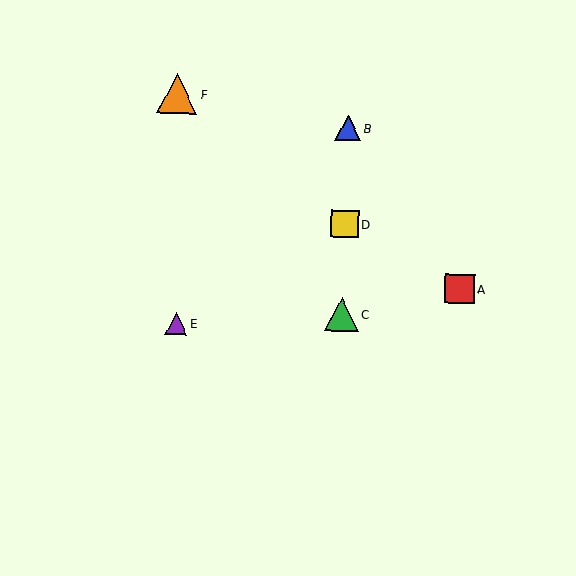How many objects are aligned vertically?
3 objects (B, C, D) are aligned vertically.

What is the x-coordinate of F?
Object F is at x≈177.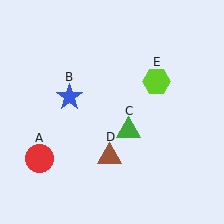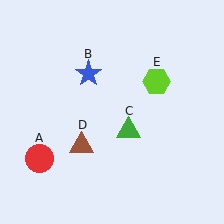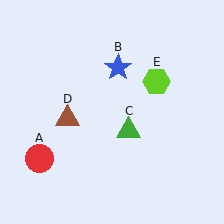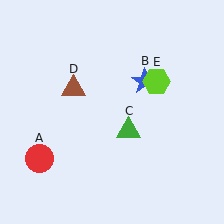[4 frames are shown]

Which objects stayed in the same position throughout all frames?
Red circle (object A) and green triangle (object C) and lime hexagon (object E) remained stationary.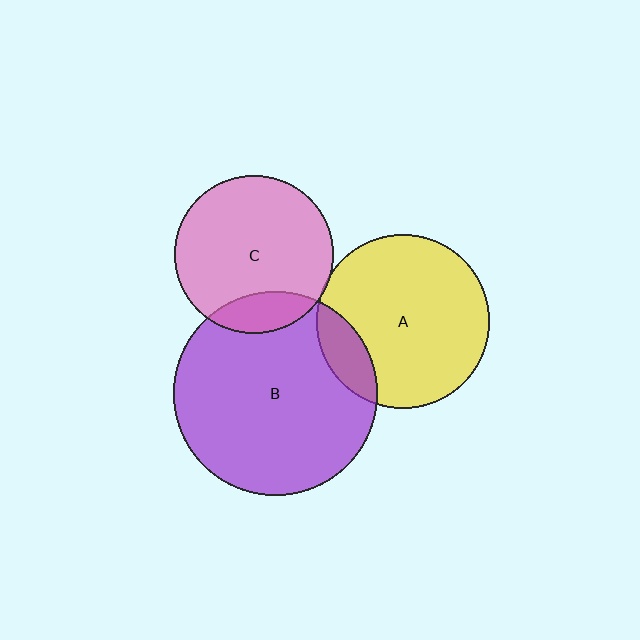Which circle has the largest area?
Circle B (purple).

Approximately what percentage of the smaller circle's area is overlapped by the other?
Approximately 15%.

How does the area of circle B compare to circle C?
Approximately 1.6 times.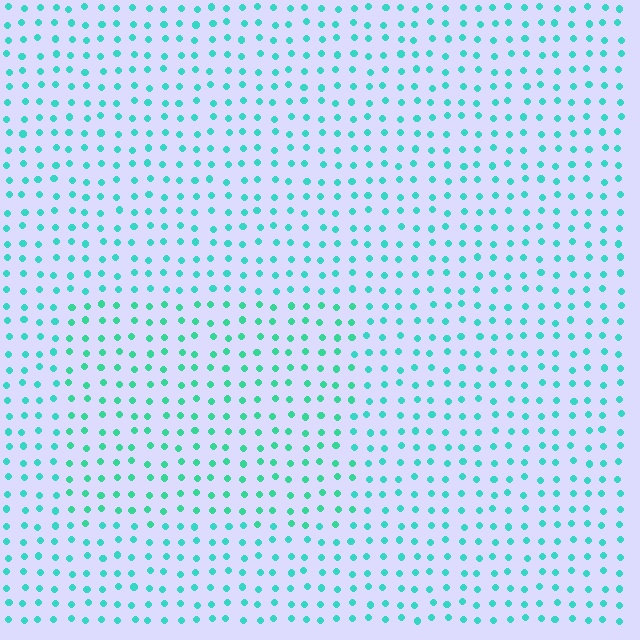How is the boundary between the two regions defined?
The boundary is defined purely by a slight shift in hue (about 17 degrees). Spacing, size, and orientation are identical on both sides.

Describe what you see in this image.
The image is filled with small cyan elements in a uniform arrangement. A rectangle-shaped region is visible where the elements are tinted to a slightly different hue, forming a subtle color boundary.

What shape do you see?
I see a rectangle.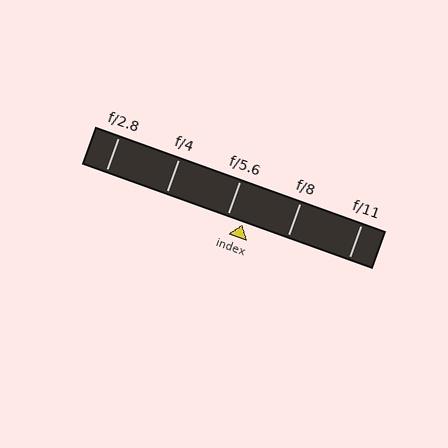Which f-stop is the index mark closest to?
The index mark is closest to f/5.6.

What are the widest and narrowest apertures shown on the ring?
The widest aperture shown is f/2.8 and the narrowest is f/11.